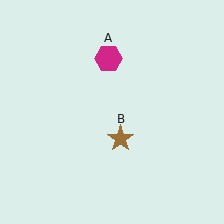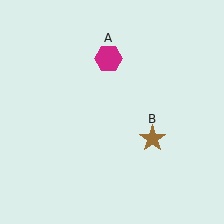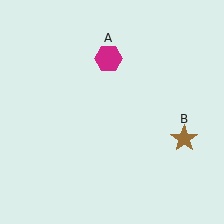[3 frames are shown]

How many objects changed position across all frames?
1 object changed position: brown star (object B).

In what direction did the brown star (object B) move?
The brown star (object B) moved right.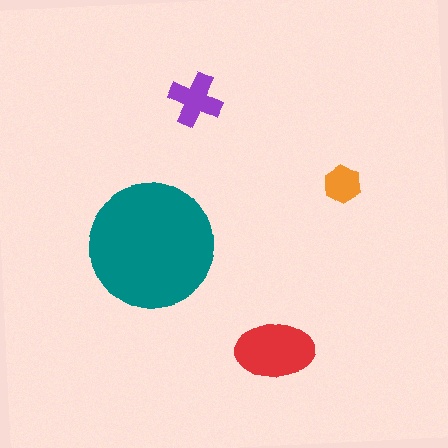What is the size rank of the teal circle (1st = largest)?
1st.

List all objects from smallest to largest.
The orange hexagon, the purple cross, the red ellipse, the teal circle.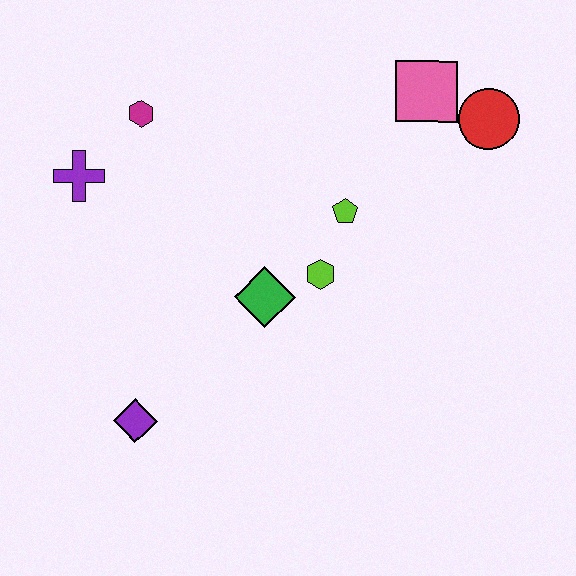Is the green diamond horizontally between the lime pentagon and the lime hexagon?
No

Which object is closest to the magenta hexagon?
The purple cross is closest to the magenta hexagon.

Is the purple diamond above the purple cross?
No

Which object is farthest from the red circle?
The purple diamond is farthest from the red circle.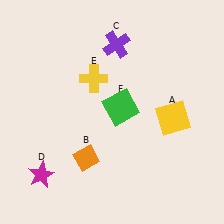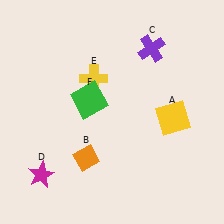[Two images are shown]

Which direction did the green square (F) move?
The green square (F) moved left.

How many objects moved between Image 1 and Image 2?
2 objects moved between the two images.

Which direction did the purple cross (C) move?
The purple cross (C) moved right.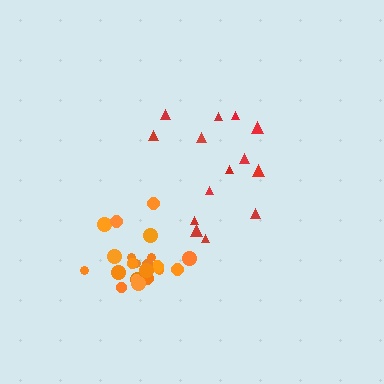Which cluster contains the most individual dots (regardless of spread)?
Orange (23).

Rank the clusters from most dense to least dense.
orange, red.